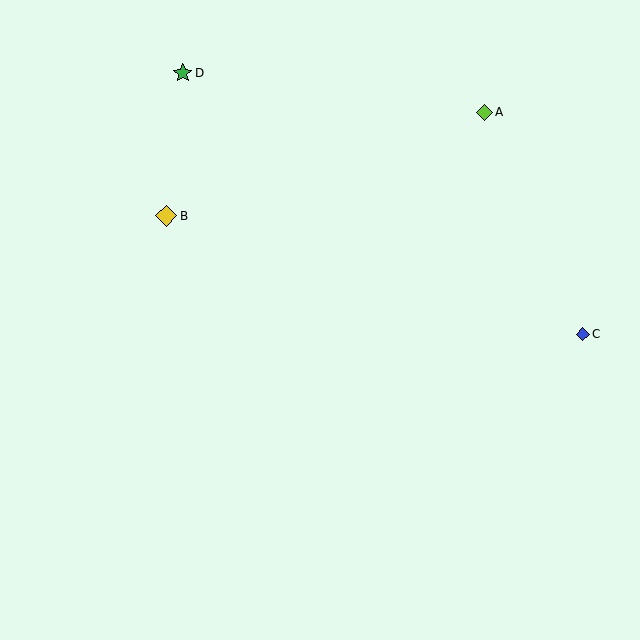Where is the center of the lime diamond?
The center of the lime diamond is at (484, 112).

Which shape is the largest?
The yellow diamond (labeled B) is the largest.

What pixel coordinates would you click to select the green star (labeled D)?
Click at (183, 73) to select the green star D.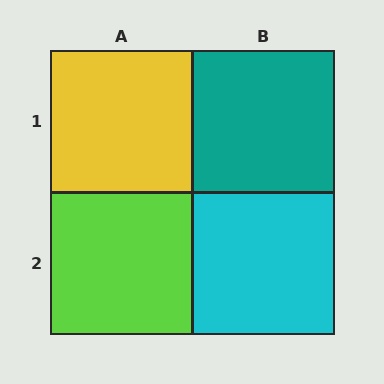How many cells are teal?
1 cell is teal.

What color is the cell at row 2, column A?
Lime.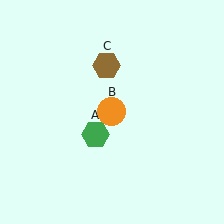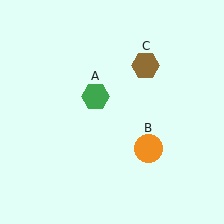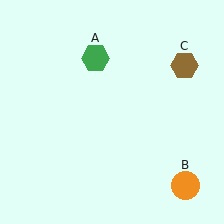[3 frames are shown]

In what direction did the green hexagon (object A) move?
The green hexagon (object A) moved up.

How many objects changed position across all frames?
3 objects changed position: green hexagon (object A), orange circle (object B), brown hexagon (object C).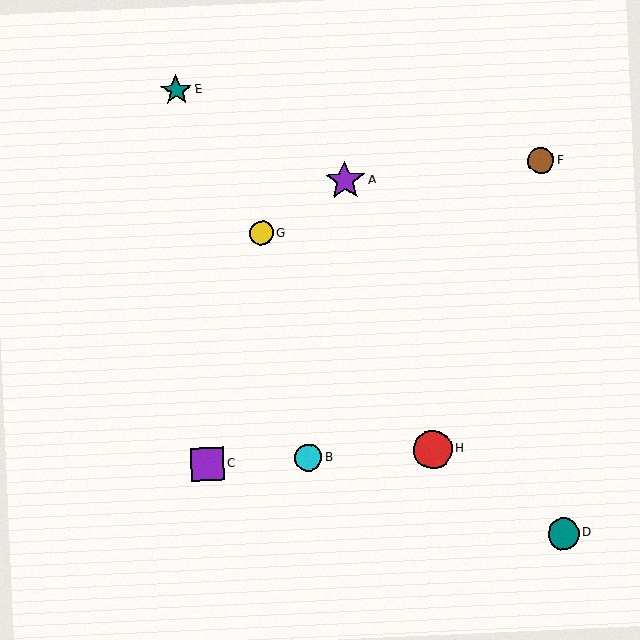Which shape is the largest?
The purple star (labeled A) is the largest.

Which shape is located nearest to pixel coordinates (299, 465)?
The cyan circle (labeled B) at (308, 458) is nearest to that location.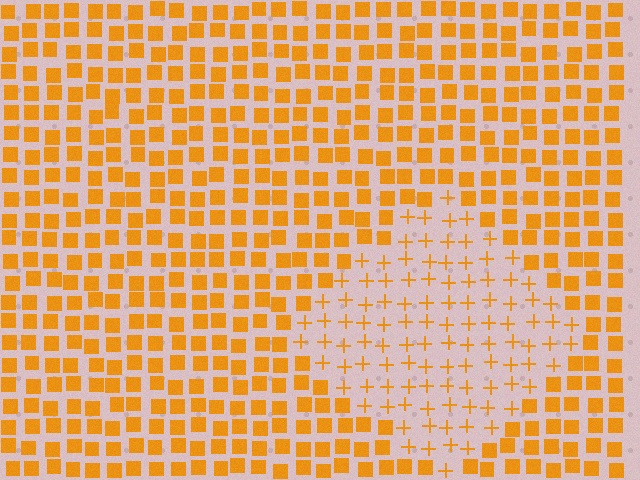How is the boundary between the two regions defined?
The boundary is defined by a change in element shape: plus signs inside vs. squares outside. All elements share the same color and spacing.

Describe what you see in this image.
The image is filled with small orange elements arranged in a uniform grid. A diamond-shaped region contains plus signs, while the surrounding area contains squares. The boundary is defined purely by the change in element shape.